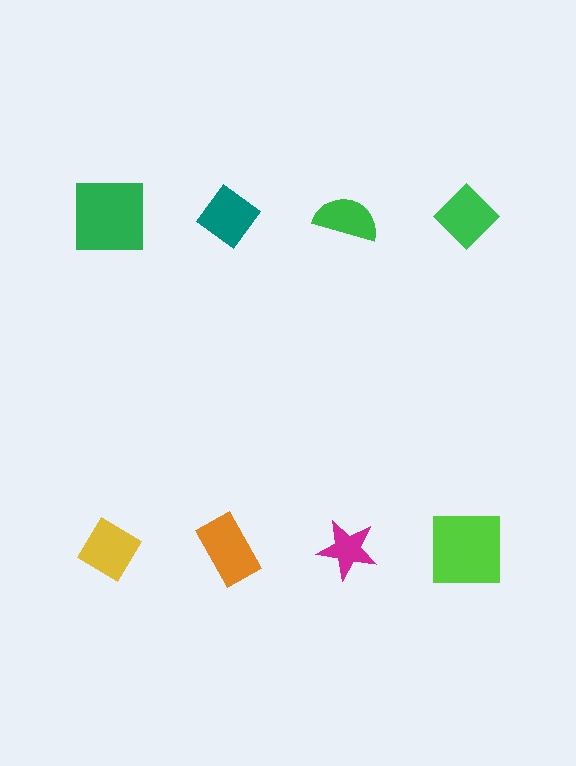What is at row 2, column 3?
A magenta star.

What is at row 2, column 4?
A lime square.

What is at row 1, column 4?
A green diamond.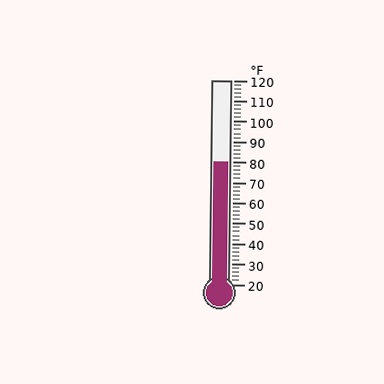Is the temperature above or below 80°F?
The temperature is at 80°F.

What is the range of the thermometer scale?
The thermometer scale ranges from 20°F to 120°F.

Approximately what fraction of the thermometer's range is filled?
The thermometer is filled to approximately 60% of its range.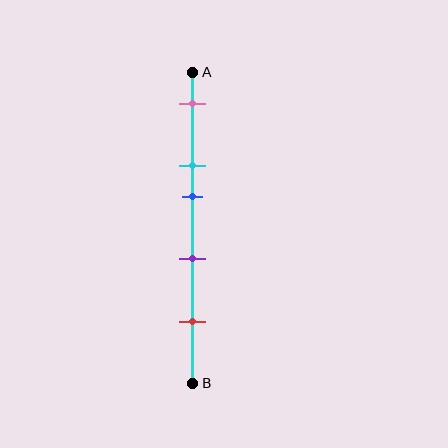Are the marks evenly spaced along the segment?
No, the marks are not evenly spaced.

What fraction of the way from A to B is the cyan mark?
The cyan mark is approximately 30% (0.3) of the way from A to B.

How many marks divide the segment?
There are 5 marks dividing the segment.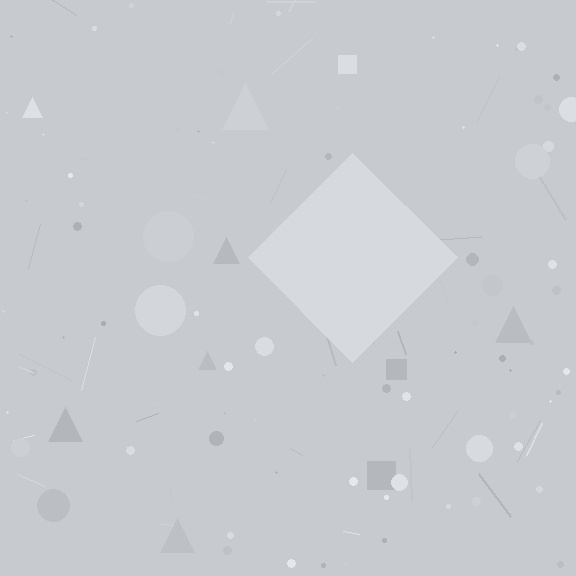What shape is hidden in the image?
A diamond is hidden in the image.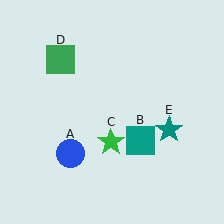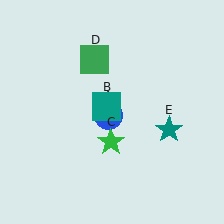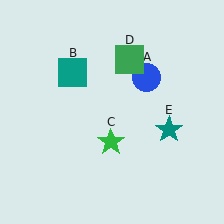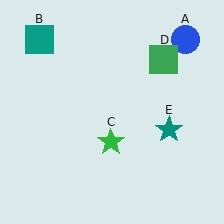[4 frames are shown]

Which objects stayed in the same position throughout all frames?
Green star (object C) and teal star (object E) remained stationary.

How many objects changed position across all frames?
3 objects changed position: blue circle (object A), teal square (object B), green square (object D).